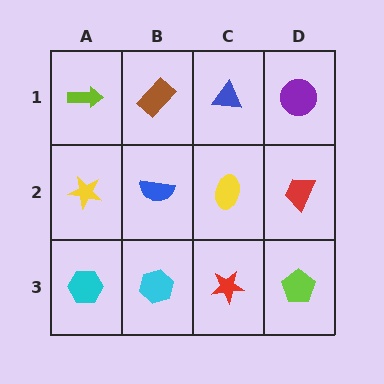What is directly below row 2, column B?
A cyan hexagon.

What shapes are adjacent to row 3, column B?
A blue semicircle (row 2, column B), a cyan hexagon (row 3, column A), a red star (row 3, column C).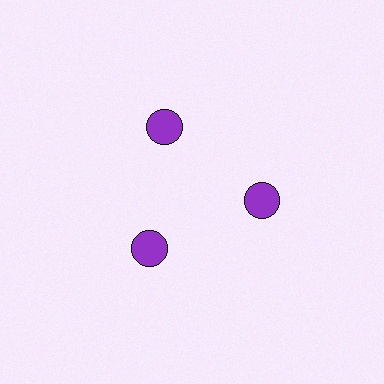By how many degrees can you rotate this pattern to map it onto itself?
The pattern maps onto itself every 120 degrees of rotation.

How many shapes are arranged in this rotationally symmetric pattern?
There are 6 shapes, arranged in 3 groups of 2.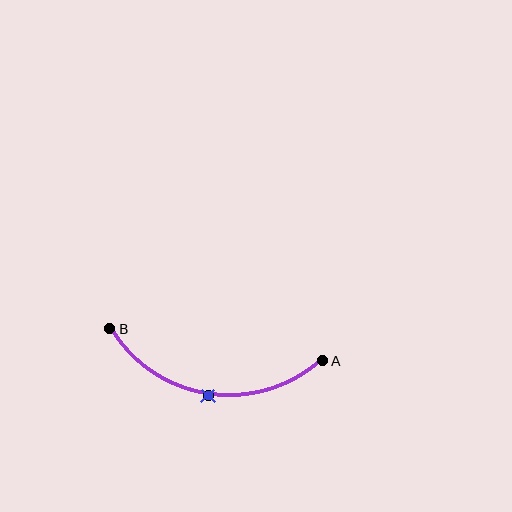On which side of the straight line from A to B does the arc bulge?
The arc bulges below the straight line connecting A and B.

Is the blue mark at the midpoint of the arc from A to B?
Yes. The blue mark lies on the arc at equal arc-length from both A and B — it is the arc midpoint.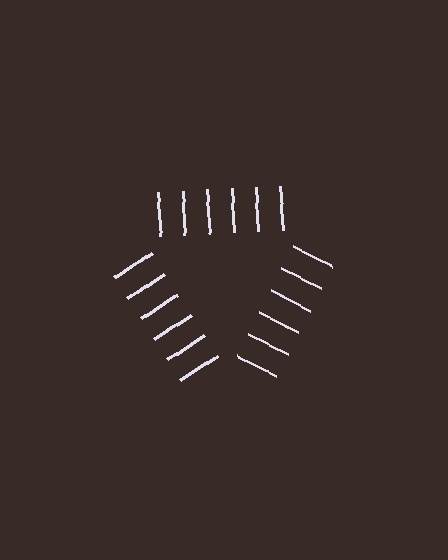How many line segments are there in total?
18 — 6 along each of the 3 edges.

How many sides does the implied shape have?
3 sides — the line-ends trace a triangle.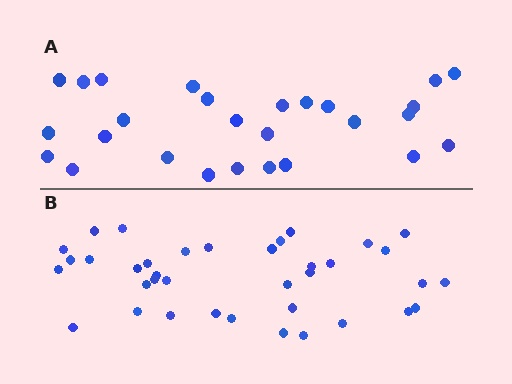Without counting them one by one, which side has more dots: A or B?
Region B (the bottom region) has more dots.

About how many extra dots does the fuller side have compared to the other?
Region B has roughly 10 or so more dots than region A.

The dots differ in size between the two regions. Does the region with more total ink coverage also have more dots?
No. Region A has more total ink coverage because its dots are larger, but region B actually contains more individual dots. Total area can be misleading — the number of items is what matters here.